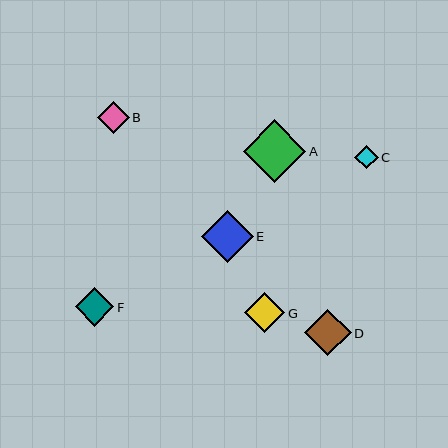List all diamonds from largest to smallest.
From largest to smallest: A, E, D, G, F, B, C.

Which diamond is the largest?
Diamond A is the largest with a size of approximately 62 pixels.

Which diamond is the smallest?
Diamond C is the smallest with a size of approximately 23 pixels.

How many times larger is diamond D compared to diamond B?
Diamond D is approximately 1.5 times the size of diamond B.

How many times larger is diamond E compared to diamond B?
Diamond E is approximately 1.7 times the size of diamond B.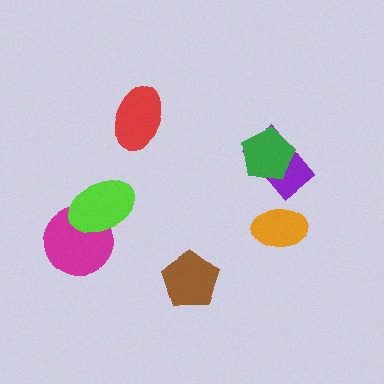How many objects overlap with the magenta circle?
1 object overlaps with the magenta circle.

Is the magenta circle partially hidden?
Yes, it is partially covered by another shape.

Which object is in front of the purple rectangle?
The green pentagon is in front of the purple rectangle.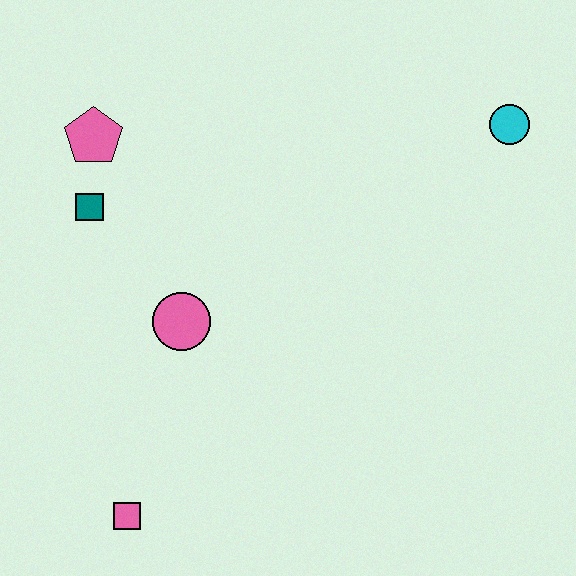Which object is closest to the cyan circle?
The pink circle is closest to the cyan circle.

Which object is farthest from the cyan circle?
The pink square is farthest from the cyan circle.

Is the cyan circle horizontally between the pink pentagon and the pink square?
No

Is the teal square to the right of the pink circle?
No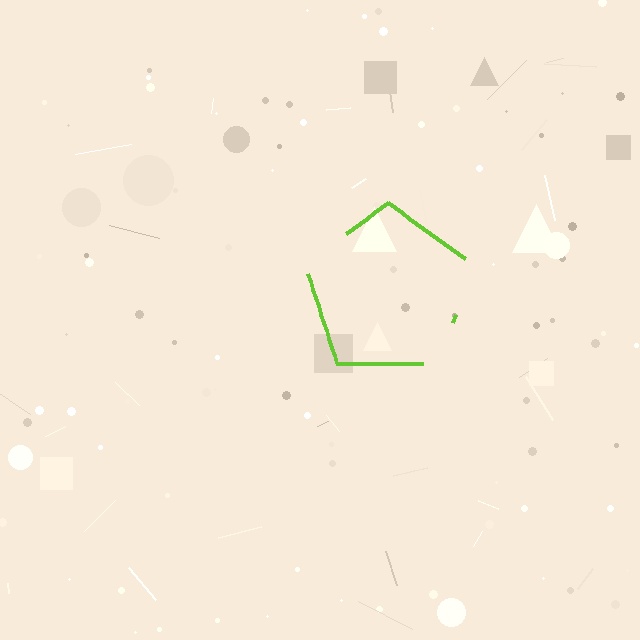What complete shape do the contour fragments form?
The contour fragments form a pentagon.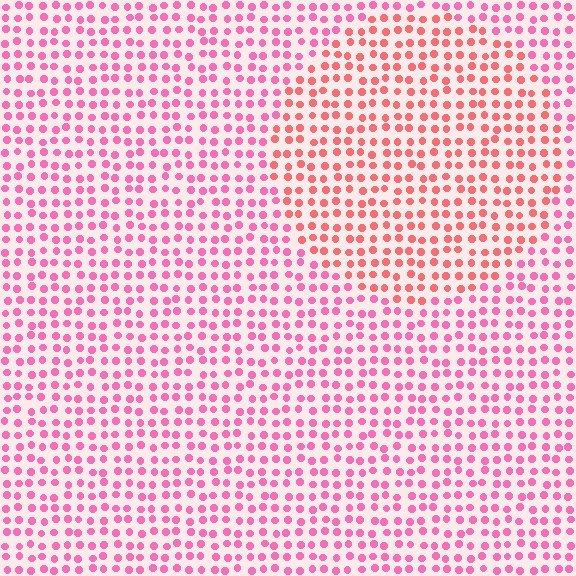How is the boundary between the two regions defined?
The boundary is defined purely by a slight shift in hue (about 30 degrees). Spacing, size, and orientation are identical on both sides.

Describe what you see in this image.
The image is filled with small pink elements in a uniform arrangement. A circle-shaped region is visible where the elements are tinted to a slightly different hue, forming a subtle color boundary.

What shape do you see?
I see a circle.